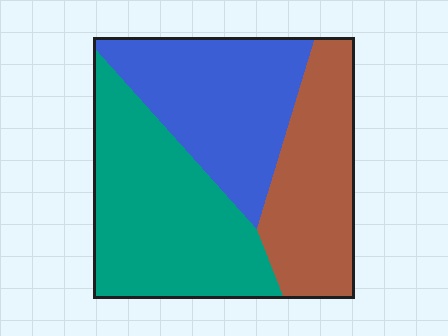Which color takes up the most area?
Teal, at roughly 40%.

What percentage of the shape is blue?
Blue takes up about one third (1/3) of the shape.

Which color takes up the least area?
Brown, at roughly 30%.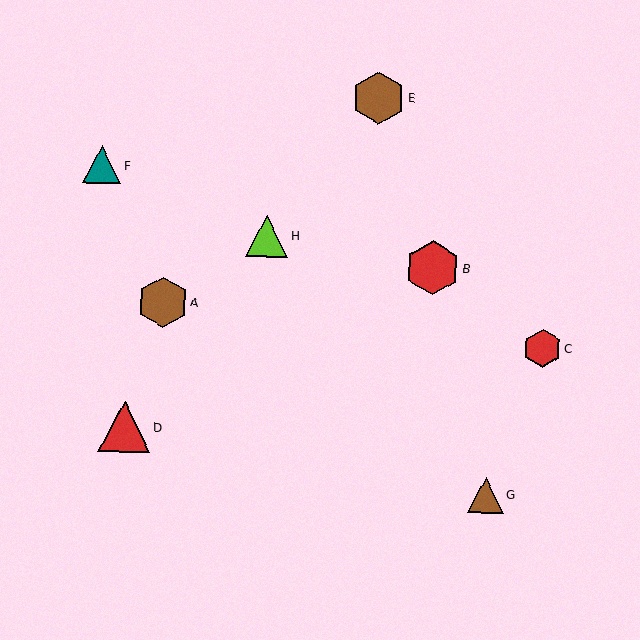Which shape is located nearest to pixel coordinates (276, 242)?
The lime triangle (labeled H) at (267, 236) is nearest to that location.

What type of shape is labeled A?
Shape A is a brown hexagon.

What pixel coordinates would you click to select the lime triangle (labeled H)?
Click at (267, 236) to select the lime triangle H.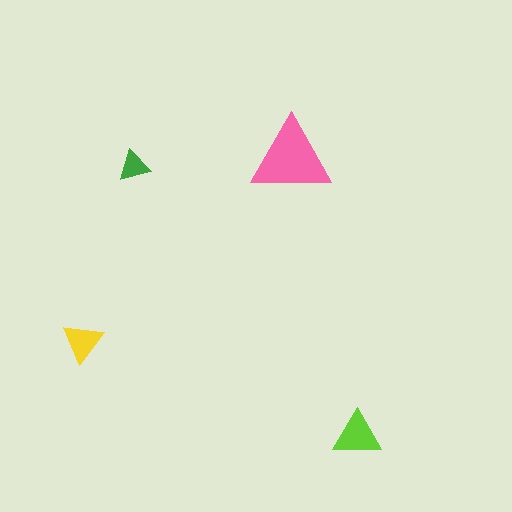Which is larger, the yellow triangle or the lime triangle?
The lime one.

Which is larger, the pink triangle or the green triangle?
The pink one.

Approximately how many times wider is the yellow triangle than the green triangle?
About 1.5 times wider.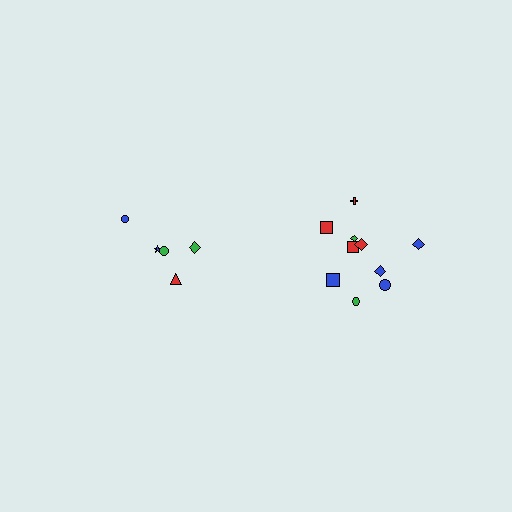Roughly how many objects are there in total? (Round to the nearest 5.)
Roughly 15 objects in total.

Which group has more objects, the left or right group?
The right group.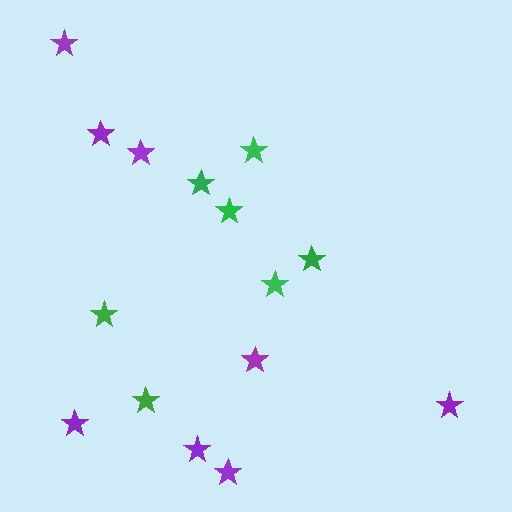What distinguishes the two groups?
There are 2 groups: one group of green stars (7) and one group of purple stars (8).